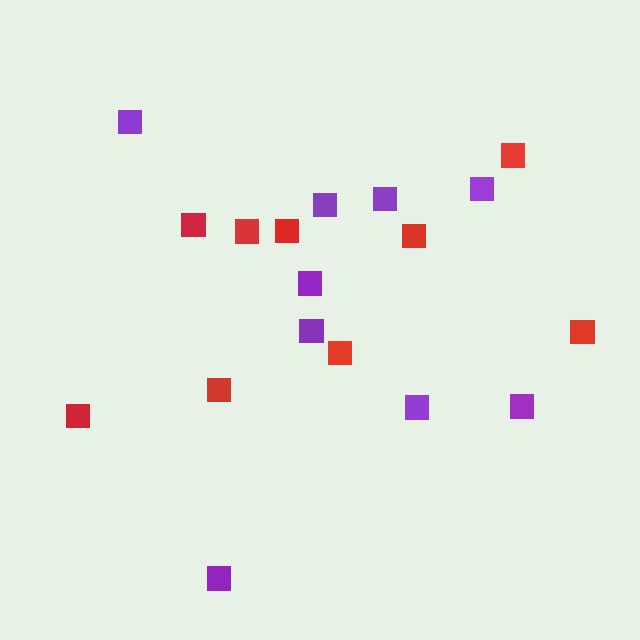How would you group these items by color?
There are 2 groups: one group of red squares (9) and one group of purple squares (9).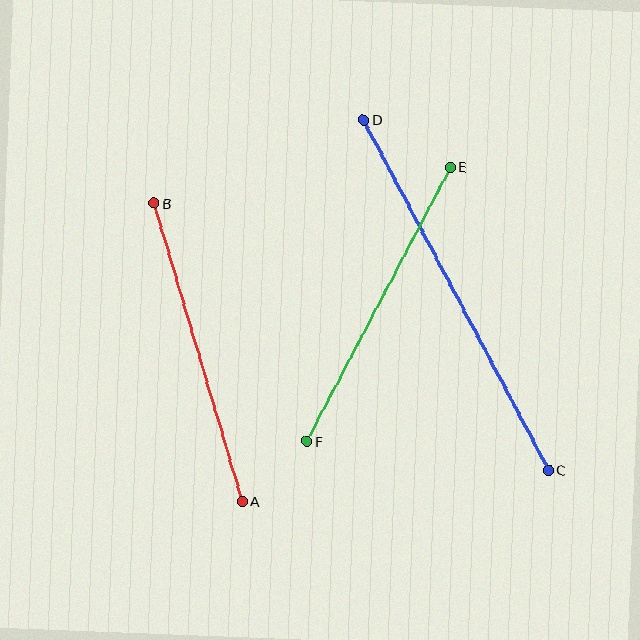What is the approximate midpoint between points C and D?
The midpoint is at approximately (456, 295) pixels.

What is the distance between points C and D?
The distance is approximately 396 pixels.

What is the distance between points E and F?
The distance is approximately 309 pixels.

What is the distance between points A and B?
The distance is approximately 311 pixels.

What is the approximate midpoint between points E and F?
The midpoint is at approximately (379, 304) pixels.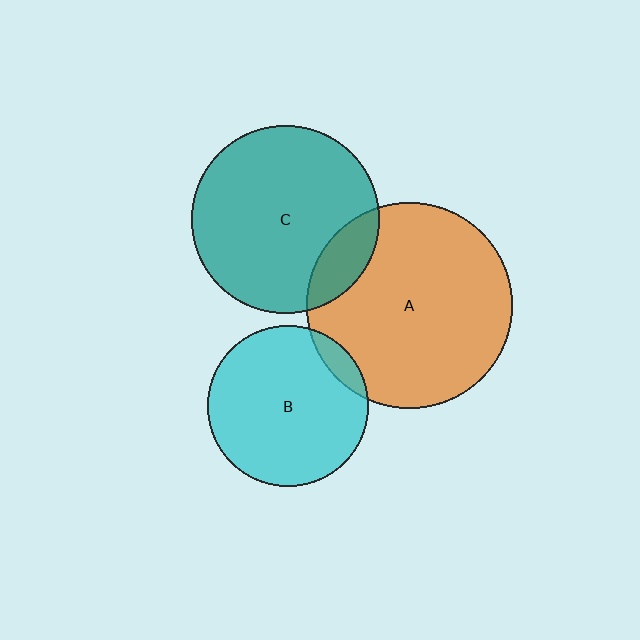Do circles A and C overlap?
Yes.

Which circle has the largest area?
Circle A (orange).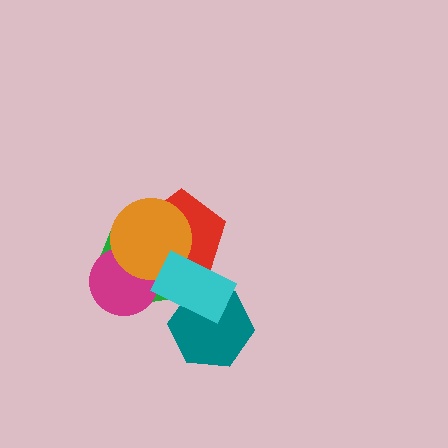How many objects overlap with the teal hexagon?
1 object overlaps with the teal hexagon.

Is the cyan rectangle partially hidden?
No, no other shape covers it.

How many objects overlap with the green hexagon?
4 objects overlap with the green hexagon.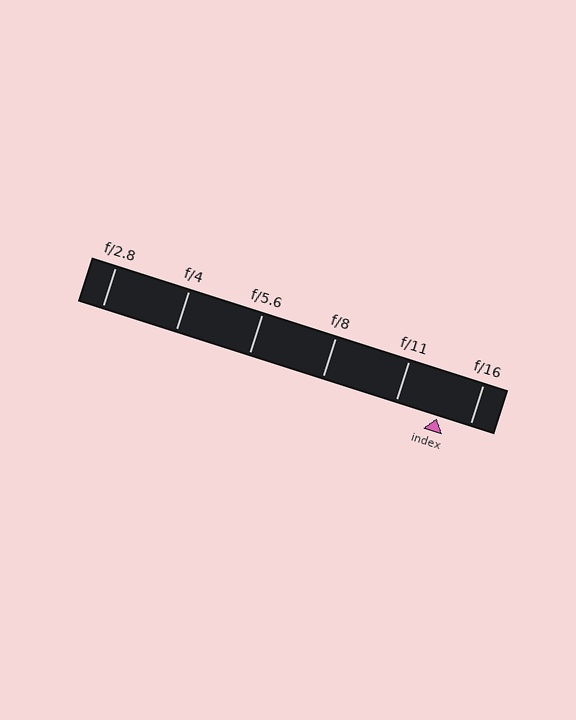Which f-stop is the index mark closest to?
The index mark is closest to f/16.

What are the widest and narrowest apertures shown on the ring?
The widest aperture shown is f/2.8 and the narrowest is f/16.